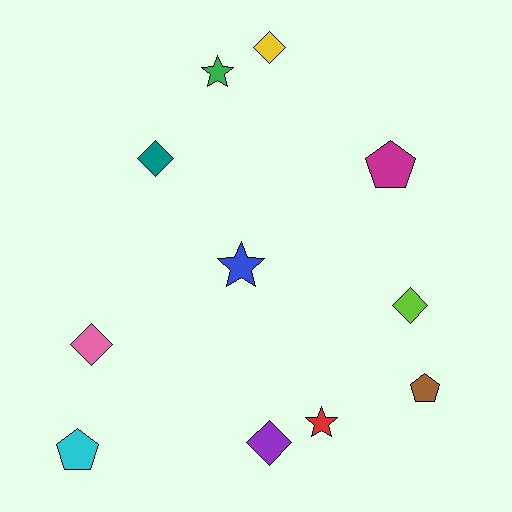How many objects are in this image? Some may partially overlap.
There are 11 objects.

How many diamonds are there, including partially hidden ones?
There are 5 diamonds.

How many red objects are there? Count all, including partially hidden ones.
There is 1 red object.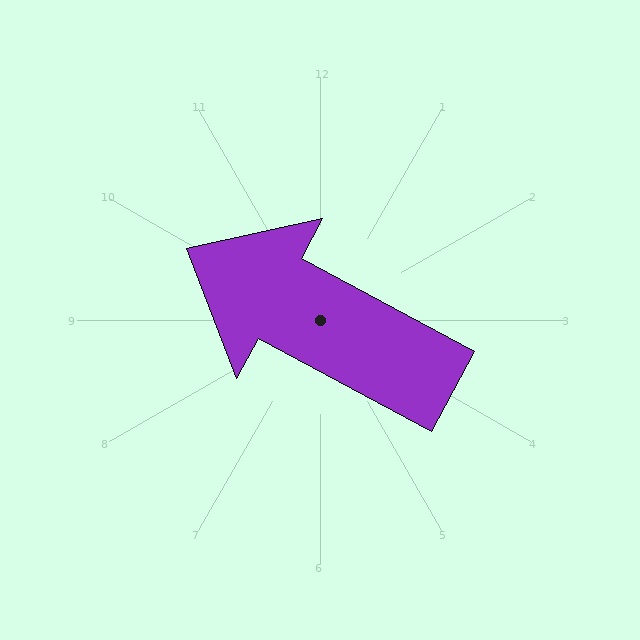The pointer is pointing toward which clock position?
Roughly 10 o'clock.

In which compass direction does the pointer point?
Northwest.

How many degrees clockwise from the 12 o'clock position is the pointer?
Approximately 298 degrees.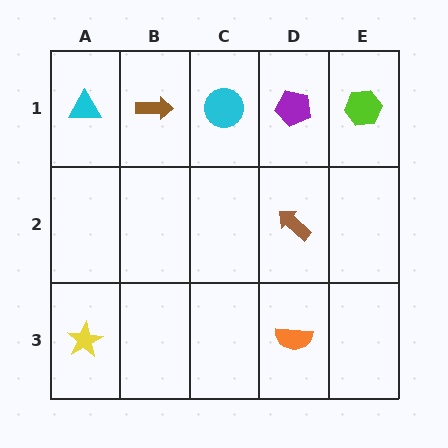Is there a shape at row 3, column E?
No, that cell is empty.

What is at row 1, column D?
A purple pentagon.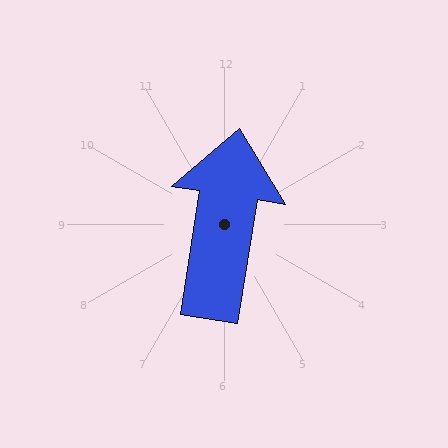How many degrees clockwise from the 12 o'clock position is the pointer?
Approximately 9 degrees.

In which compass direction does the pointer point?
North.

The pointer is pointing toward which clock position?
Roughly 12 o'clock.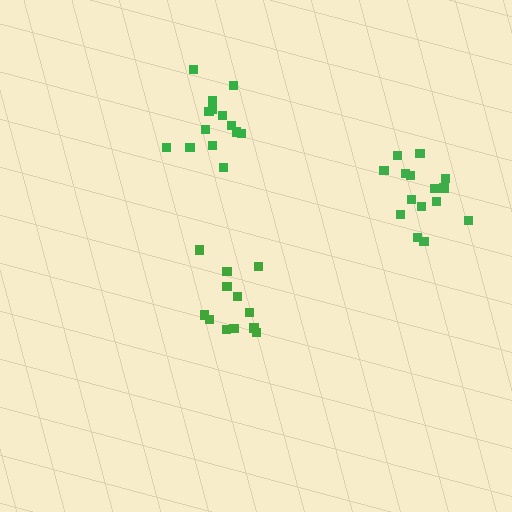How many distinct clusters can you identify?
There are 3 distinct clusters.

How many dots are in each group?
Group 1: 12 dots, Group 2: 14 dots, Group 3: 15 dots (41 total).